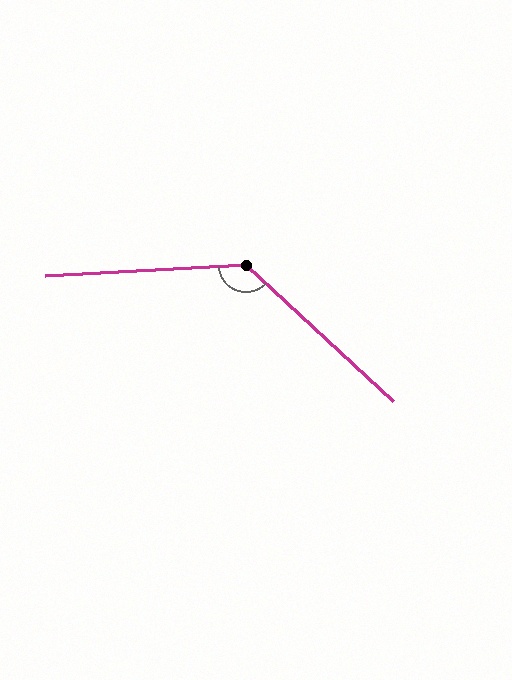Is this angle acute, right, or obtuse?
It is obtuse.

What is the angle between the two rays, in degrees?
Approximately 134 degrees.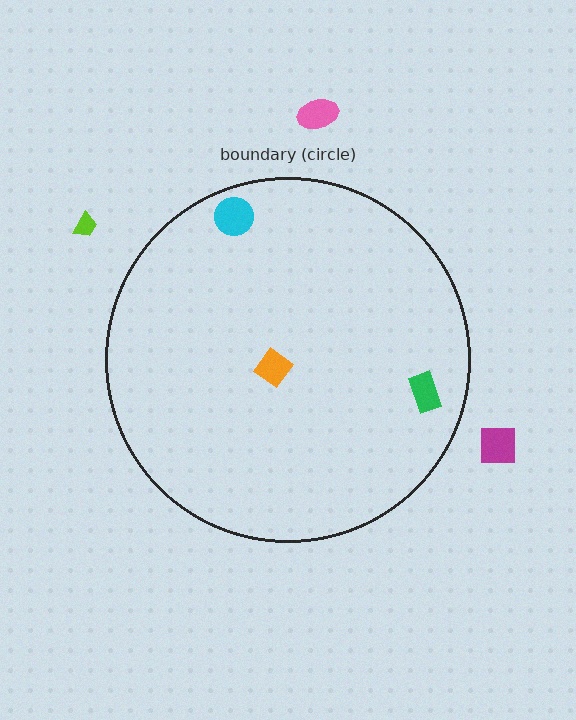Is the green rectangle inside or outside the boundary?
Inside.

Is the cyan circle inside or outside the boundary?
Inside.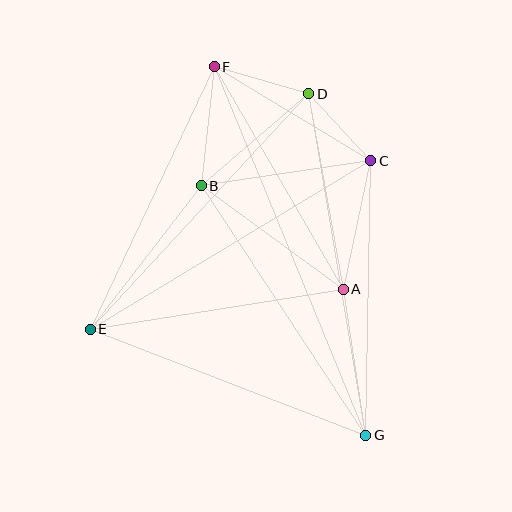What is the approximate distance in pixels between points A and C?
The distance between A and C is approximately 131 pixels.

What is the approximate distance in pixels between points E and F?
The distance between E and F is approximately 290 pixels.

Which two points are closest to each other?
Points C and D are closest to each other.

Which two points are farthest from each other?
Points F and G are farthest from each other.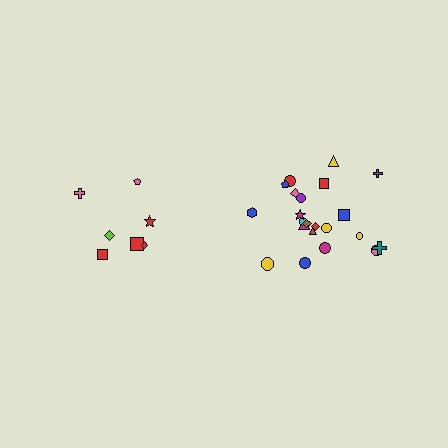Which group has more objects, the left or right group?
The right group.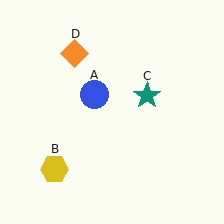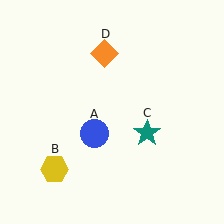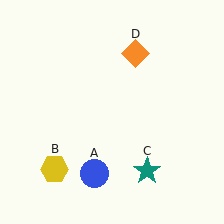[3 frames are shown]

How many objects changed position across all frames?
3 objects changed position: blue circle (object A), teal star (object C), orange diamond (object D).